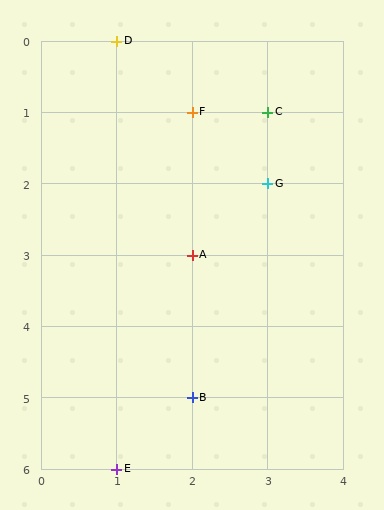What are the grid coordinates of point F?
Point F is at grid coordinates (2, 1).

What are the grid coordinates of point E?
Point E is at grid coordinates (1, 6).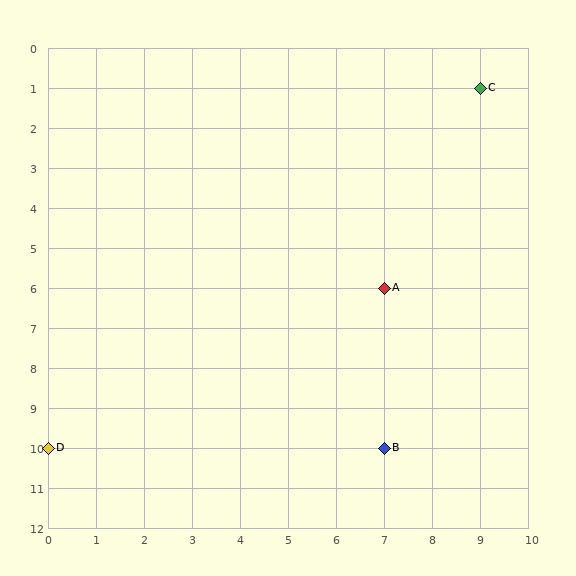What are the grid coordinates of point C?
Point C is at grid coordinates (9, 1).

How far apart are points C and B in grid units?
Points C and B are 2 columns and 9 rows apart (about 9.2 grid units diagonally).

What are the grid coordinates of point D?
Point D is at grid coordinates (0, 10).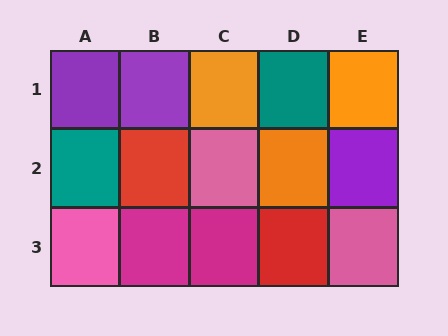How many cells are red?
2 cells are red.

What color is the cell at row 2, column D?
Orange.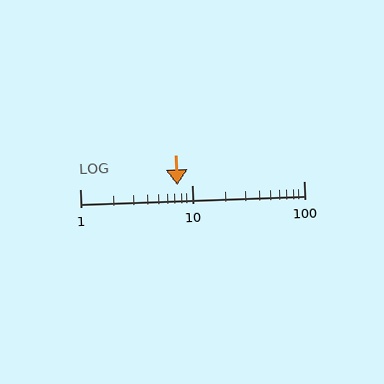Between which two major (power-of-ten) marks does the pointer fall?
The pointer is between 1 and 10.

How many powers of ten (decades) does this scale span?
The scale spans 2 decades, from 1 to 100.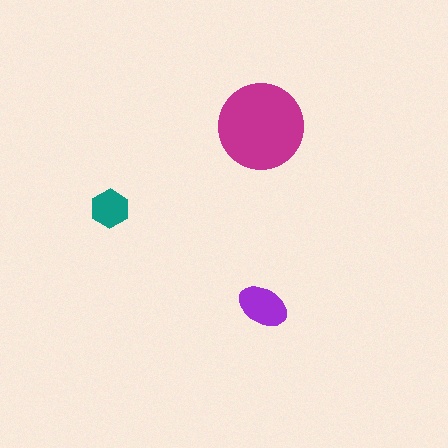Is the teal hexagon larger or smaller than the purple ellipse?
Smaller.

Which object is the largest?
The magenta circle.